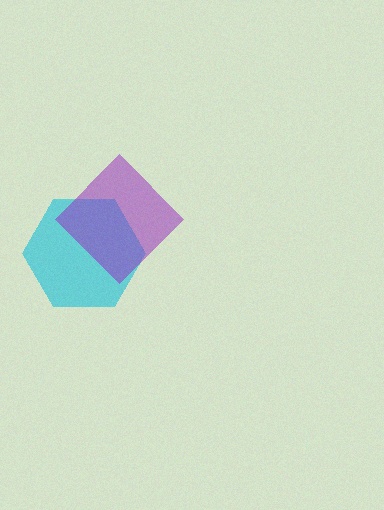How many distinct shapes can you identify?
There are 2 distinct shapes: a cyan hexagon, a purple diamond.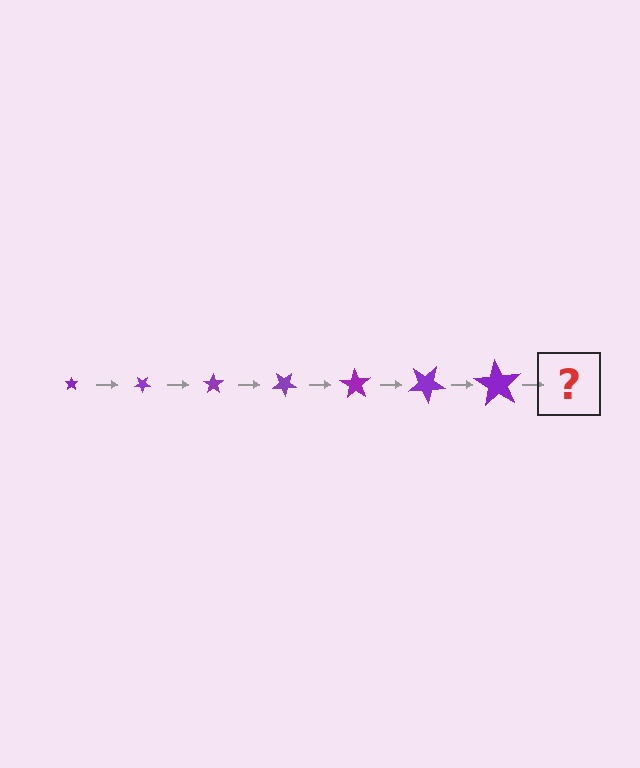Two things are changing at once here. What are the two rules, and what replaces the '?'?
The two rules are that the star grows larger each step and it rotates 35 degrees each step. The '?' should be a star, larger than the previous one and rotated 245 degrees from the start.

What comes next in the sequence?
The next element should be a star, larger than the previous one and rotated 245 degrees from the start.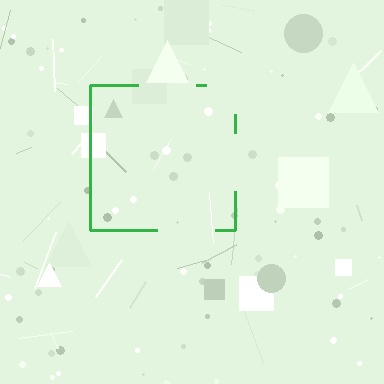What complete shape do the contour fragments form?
The contour fragments form a square.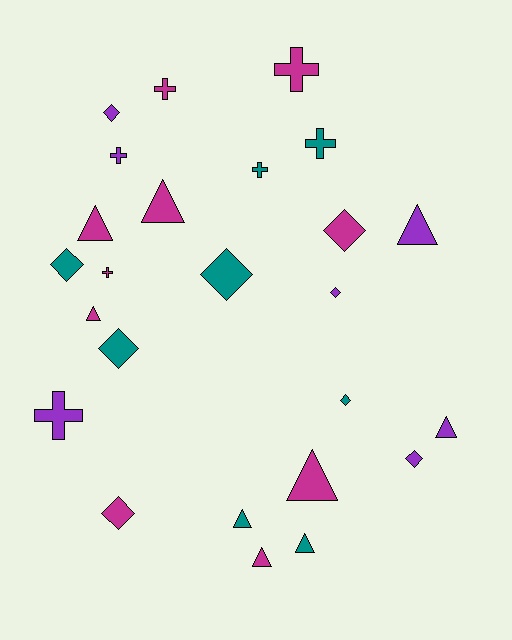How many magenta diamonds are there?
There are 2 magenta diamonds.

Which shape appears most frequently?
Diamond, with 9 objects.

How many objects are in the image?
There are 25 objects.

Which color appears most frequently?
Magenta, with 10 objects.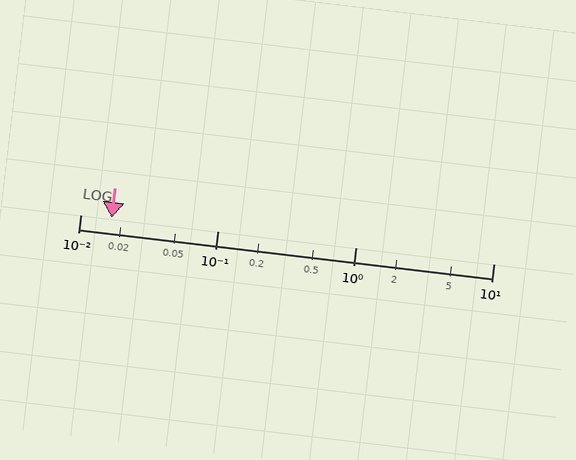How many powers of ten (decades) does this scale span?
The scale spans 3 decades, from 0.01 to 10.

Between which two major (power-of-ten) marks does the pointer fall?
The pointer is between 0.01 and 0.1.